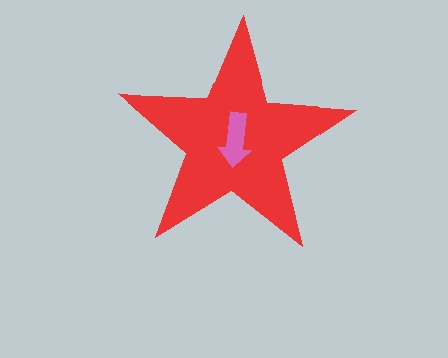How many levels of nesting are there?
2.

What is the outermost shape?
The red star.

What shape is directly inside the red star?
The pink arrow.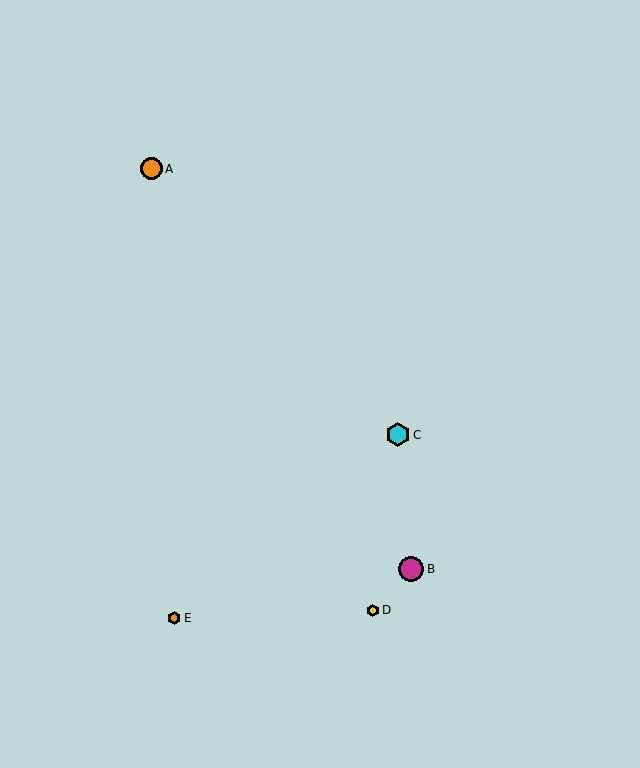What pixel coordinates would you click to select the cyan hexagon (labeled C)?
Click at (398, 435) to select the cyan hexagon C.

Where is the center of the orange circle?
The center of the orange circle is at (151, 169).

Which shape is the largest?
The magenta circle (labeled B) is the largest.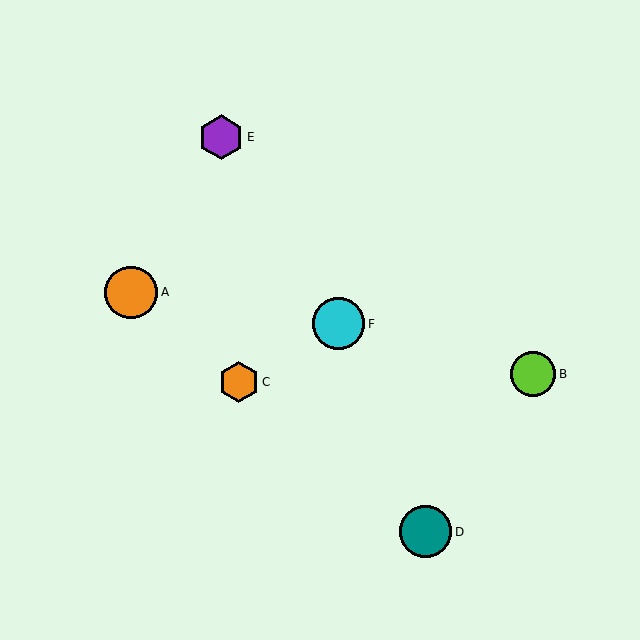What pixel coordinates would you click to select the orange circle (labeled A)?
Click at (131, 292) to select the orange circle A.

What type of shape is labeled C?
Shape C is an orange hexagon.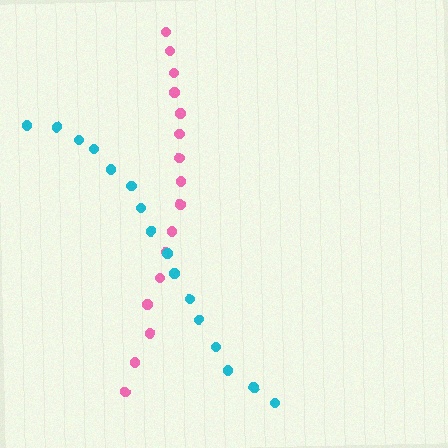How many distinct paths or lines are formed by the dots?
There are 2 distinct paths.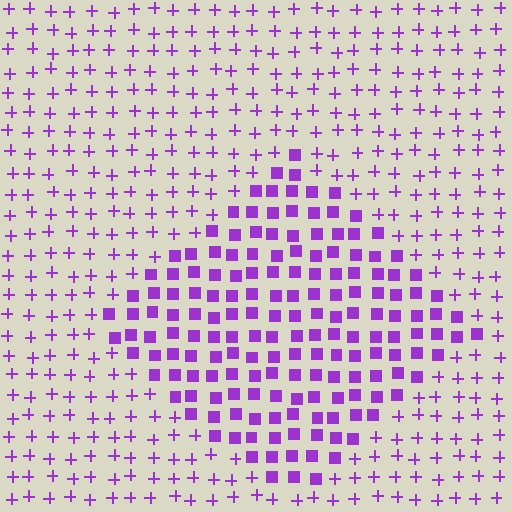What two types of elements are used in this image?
The image uses squares inside the diamond region and plus signs outside it.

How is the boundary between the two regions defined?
The boundary is defined by a change in element shape: squares inside vs. plus signs outside. All elements share the same color and spacing.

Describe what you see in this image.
The image is filled with small purple elements arranged in a uniform grid. A diamond-shaped region contains squares, while the surrounding area contains plus signs. The boundary is defined purely by the change in element shape.